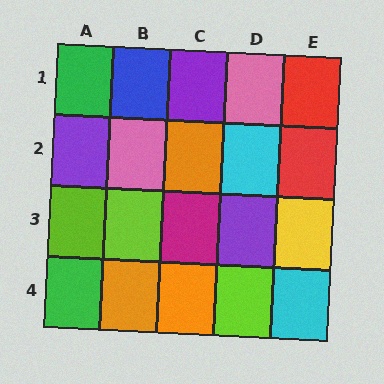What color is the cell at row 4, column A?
Green.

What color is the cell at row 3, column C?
Magenta.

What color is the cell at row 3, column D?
Purple.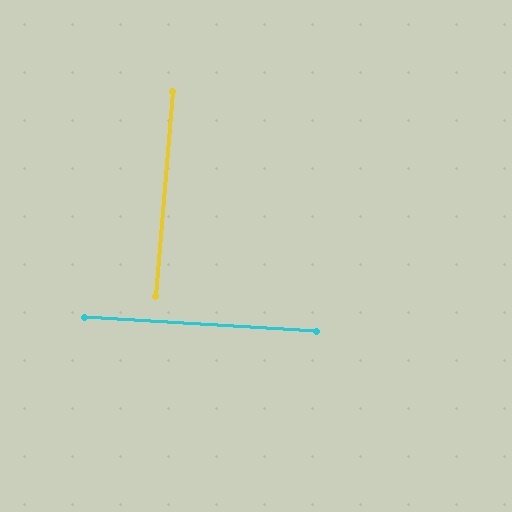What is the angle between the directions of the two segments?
Approximately 89 degrees.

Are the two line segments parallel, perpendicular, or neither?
Perpendicular — they meet at approximately 89°.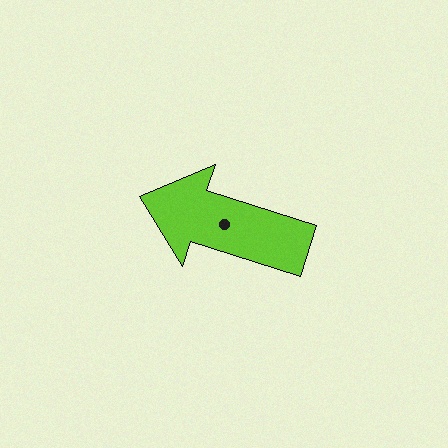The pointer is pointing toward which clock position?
Roughly 10 o'clock.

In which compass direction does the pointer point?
West.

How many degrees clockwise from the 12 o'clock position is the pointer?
Approximately 288 degrees.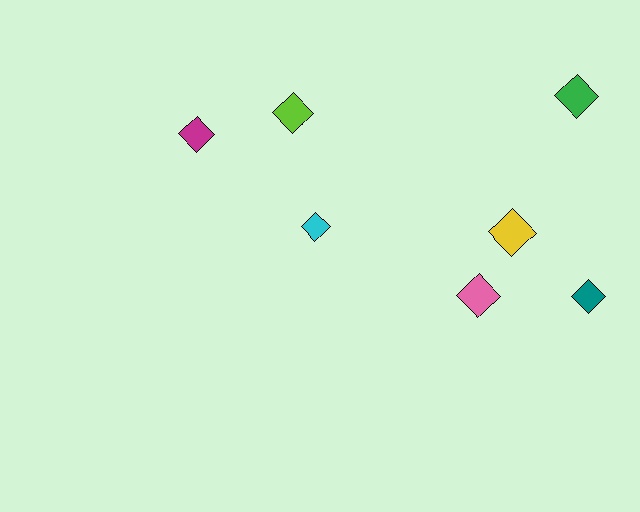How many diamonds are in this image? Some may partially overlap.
There are 7 diamonds.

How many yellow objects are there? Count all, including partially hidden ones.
There is 1 yellow object.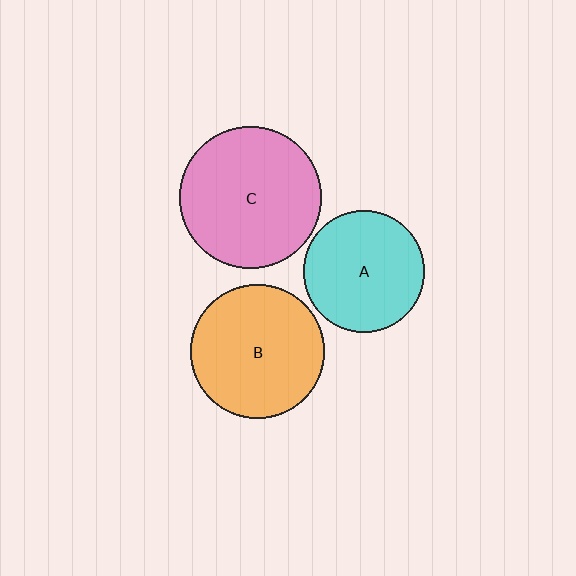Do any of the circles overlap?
No, none of the circles overlap.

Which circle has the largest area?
Circle C (pink).